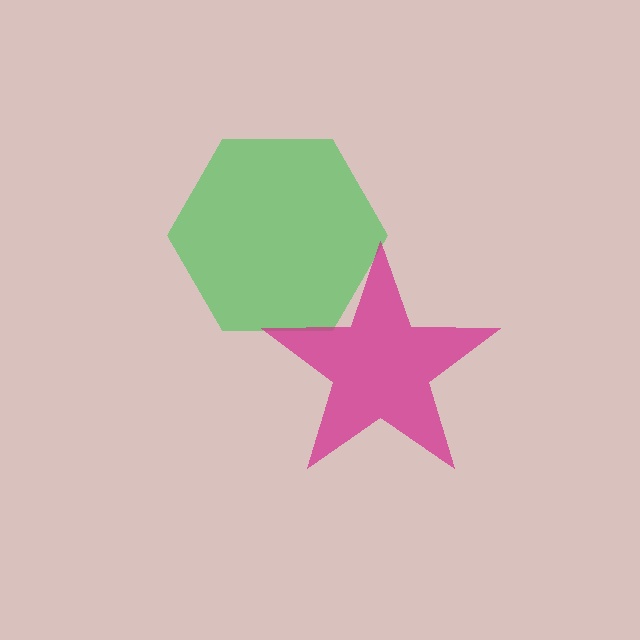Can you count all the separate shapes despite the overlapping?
Yes, there are 2 separate shapes.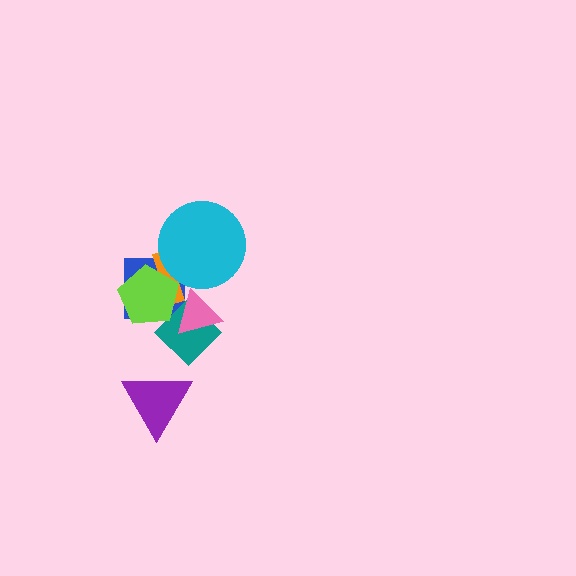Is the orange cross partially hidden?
Yes, it is partially covered by another shape.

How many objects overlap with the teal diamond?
3 objects overlap with the teal diamond.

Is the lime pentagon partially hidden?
Yes, it is partially covered by another shape.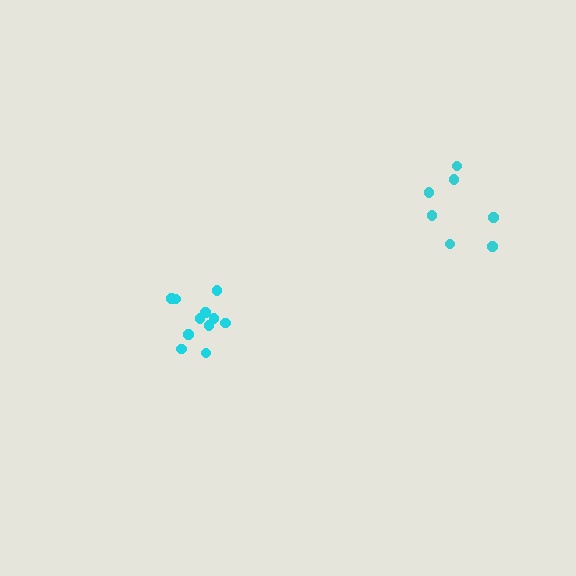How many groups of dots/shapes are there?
There are 2 groups.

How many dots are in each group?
Group 1: 11 dots, Group 2: 7 dots (18 total).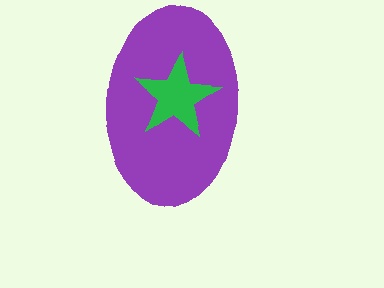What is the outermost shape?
The purple ellipse.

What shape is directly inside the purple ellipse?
The green star.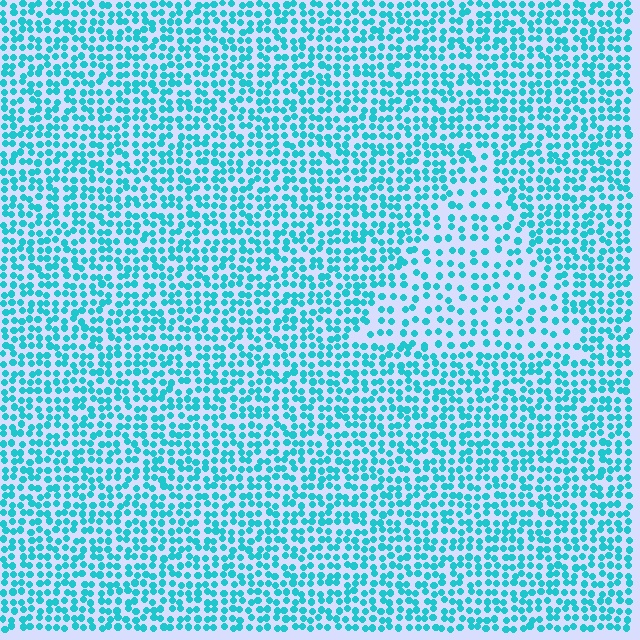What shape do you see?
I see a triangle.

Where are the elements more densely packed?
The elements are more densely packed outside the triangle boundary.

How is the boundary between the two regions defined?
The boundary is defined by a change in element density (approximately 1.8x ratio). All elements are the same color, size, and shape.